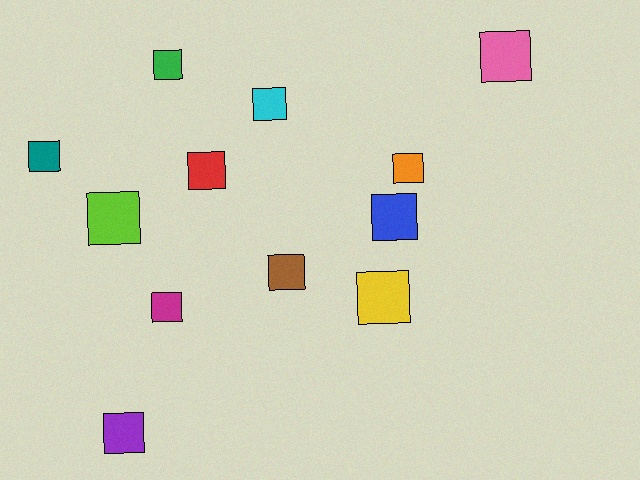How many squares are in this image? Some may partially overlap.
There are 12 squares.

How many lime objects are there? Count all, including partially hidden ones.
There is 1 lime object.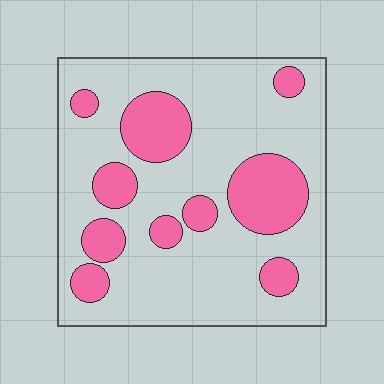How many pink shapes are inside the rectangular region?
10.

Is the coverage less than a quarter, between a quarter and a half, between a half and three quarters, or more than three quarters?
Between a quarter and a half.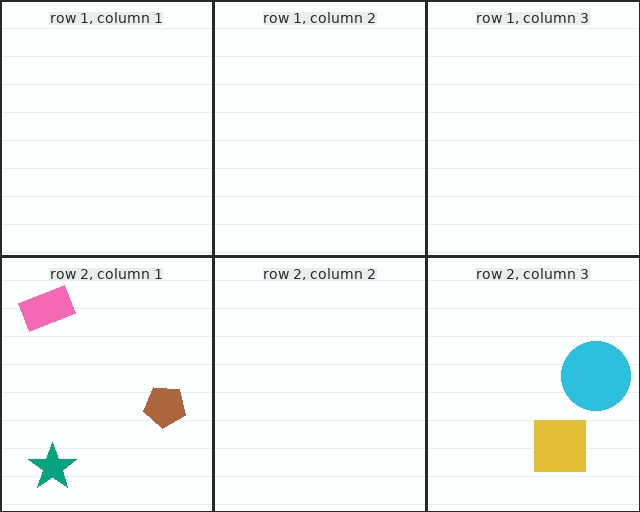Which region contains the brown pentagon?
The row 2, column 1 region.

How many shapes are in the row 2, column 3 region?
2.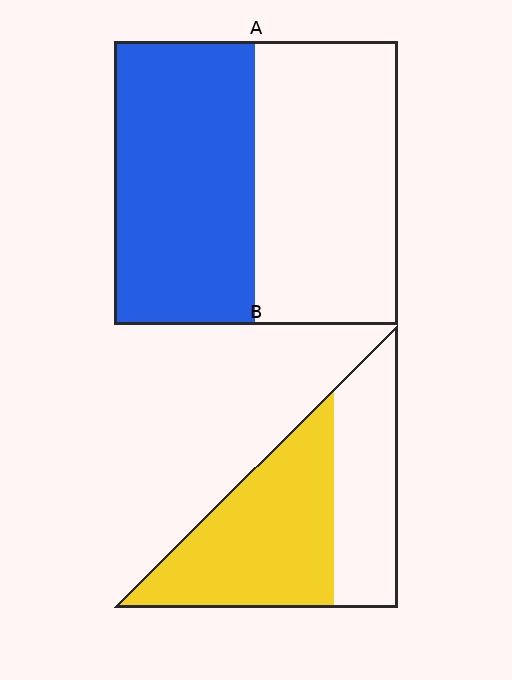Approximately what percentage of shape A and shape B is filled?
A is approximately 50% and B is approximately 60%.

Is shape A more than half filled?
Roughly half.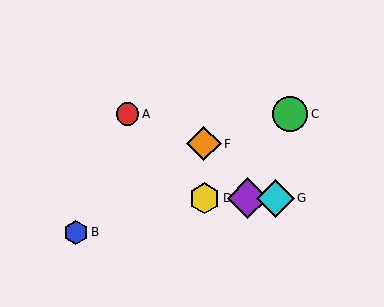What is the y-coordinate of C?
Object C is at y≈114.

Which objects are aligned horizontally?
Objects D, E, G are aligned horizontally.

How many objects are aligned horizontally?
3 objects (D, E, G) are aligned horizontally.